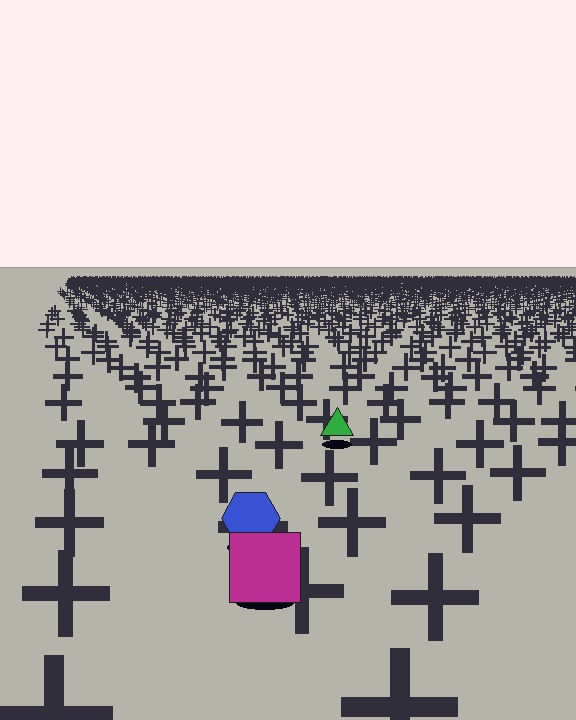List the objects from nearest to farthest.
From nearest to farthest: the magenta square, the blue hexagon, the green triangle.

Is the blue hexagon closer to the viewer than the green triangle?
Yes. The blue hexagon is closer — you can tell from the texture gradient: the ground texture is coarser near it.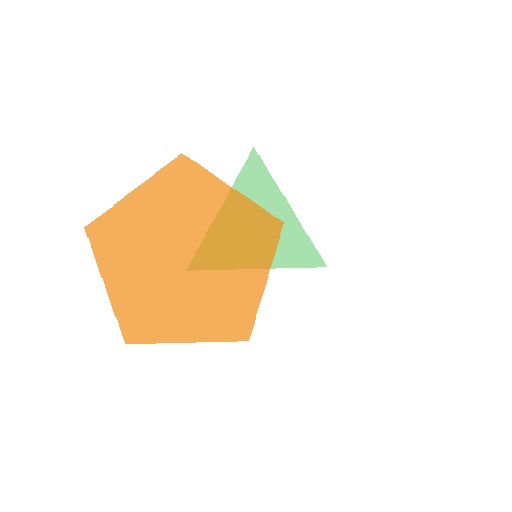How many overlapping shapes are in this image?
There are 2 overlapping shapes in the image.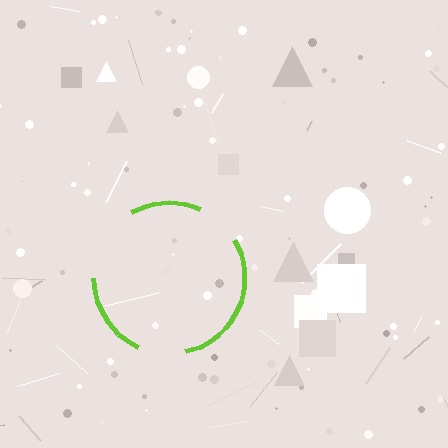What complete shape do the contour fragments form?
The contour fragments form a circle.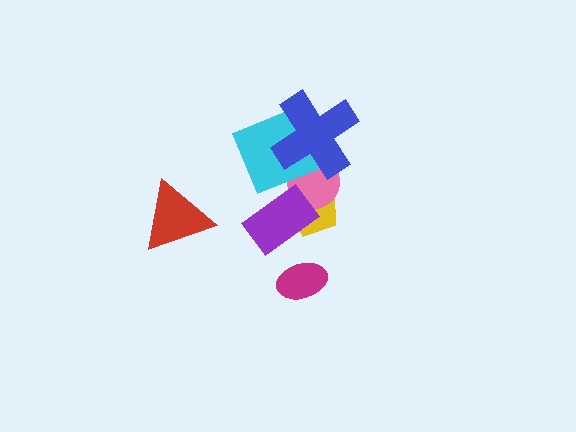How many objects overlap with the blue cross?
2 objects overlap with the blue cross.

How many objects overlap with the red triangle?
0 objects overlap with the red triangle.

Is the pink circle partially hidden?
Yes, it is partially covered by another shape.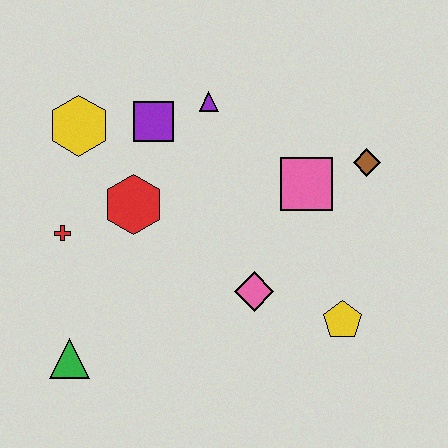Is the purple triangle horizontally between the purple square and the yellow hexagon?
No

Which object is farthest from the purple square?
The yellow pentagon is farthest from the purple square.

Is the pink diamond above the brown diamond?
No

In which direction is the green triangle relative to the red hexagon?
The green triangle is below the red hexagon.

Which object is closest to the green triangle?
The red cross is closest to the green triangle.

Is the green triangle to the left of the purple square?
Yes